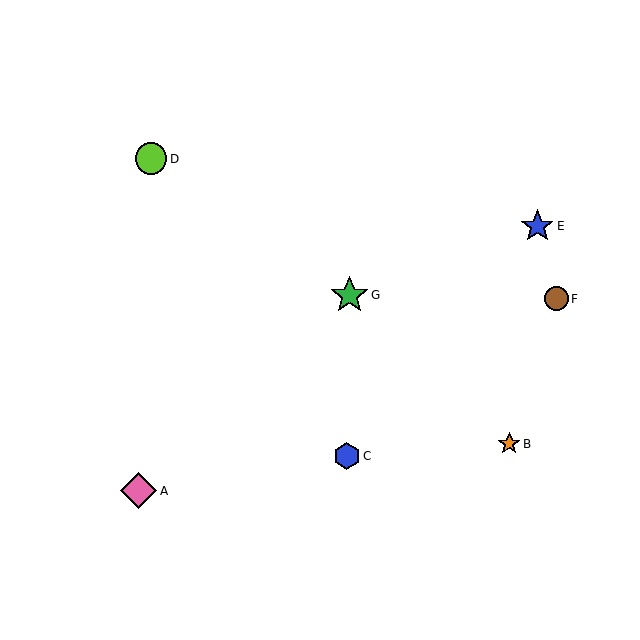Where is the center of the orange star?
The center of the orange star is at (509, 444).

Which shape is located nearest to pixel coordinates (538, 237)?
The blue star (labeled E) at (537, 226) is nearest to that location.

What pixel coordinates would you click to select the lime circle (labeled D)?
Click at (151, 159) to select the lime circle D.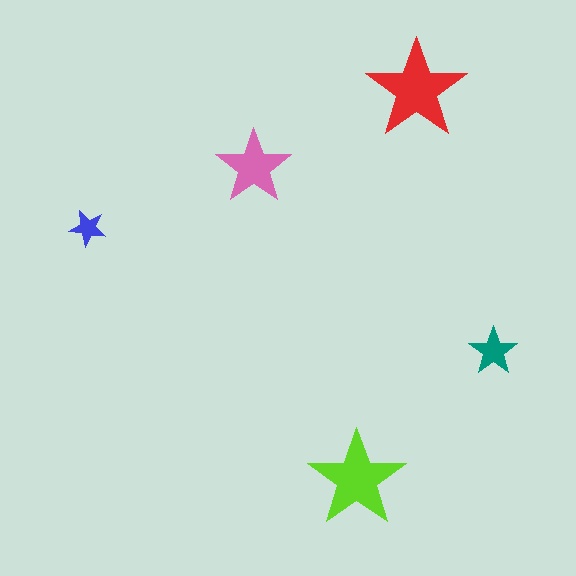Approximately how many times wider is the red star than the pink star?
About 1.5 times wider.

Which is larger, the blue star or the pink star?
The pink one.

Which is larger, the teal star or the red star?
The red one.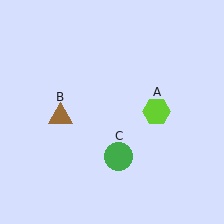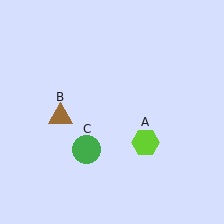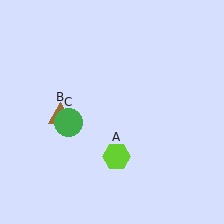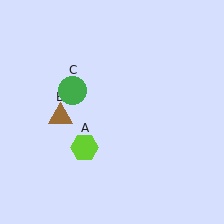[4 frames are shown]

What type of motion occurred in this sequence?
The lime hexagon (object A), green circle (object C) rotated clockwise around the center of the scene.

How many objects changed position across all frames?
2 objects changed position: lime hexagon (object A), green circle (object C).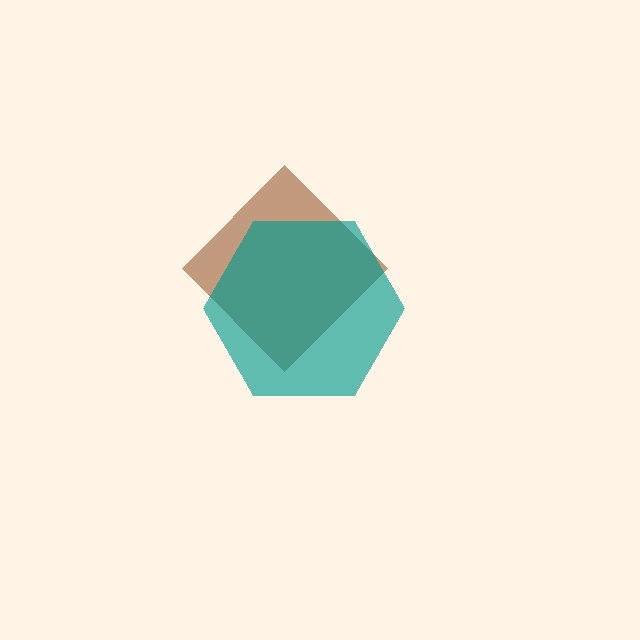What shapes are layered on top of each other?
The layered shapes are: a brown diamond, a teal hexagon.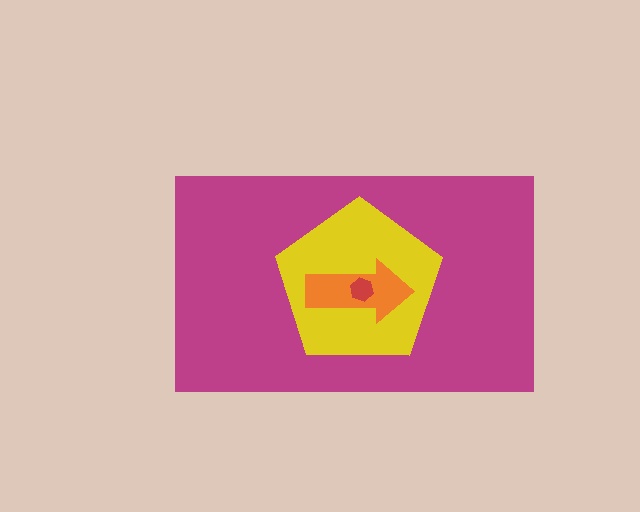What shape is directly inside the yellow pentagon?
The orange arrow.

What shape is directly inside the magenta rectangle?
The yellow pentagon.